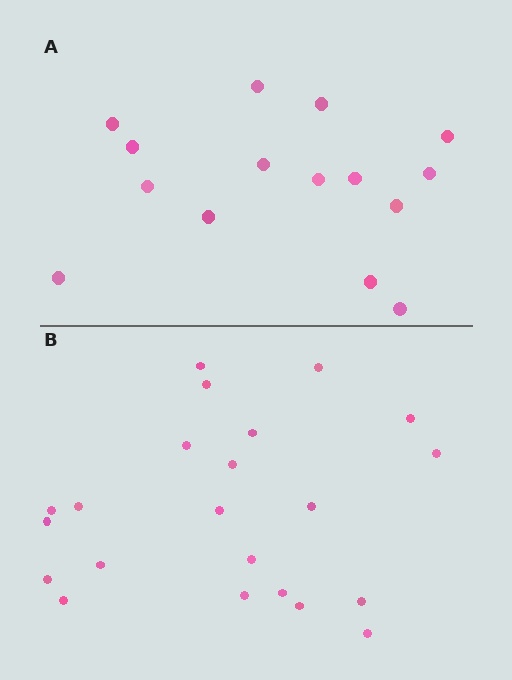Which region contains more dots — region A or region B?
Region B (the bottom region) has more dots.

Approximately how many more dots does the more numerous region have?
Region B has roughly 8 or so more dots than region A.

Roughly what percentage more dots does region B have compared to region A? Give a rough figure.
About 45% more.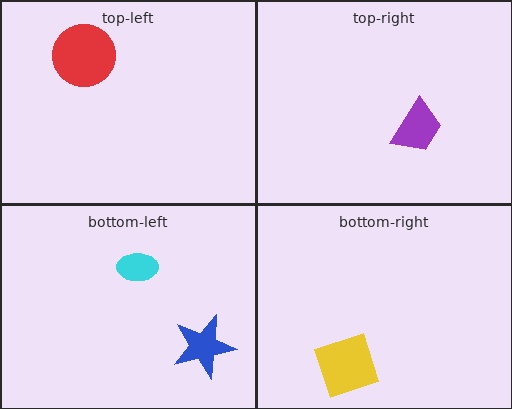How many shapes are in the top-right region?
1.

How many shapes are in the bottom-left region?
2.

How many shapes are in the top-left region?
1.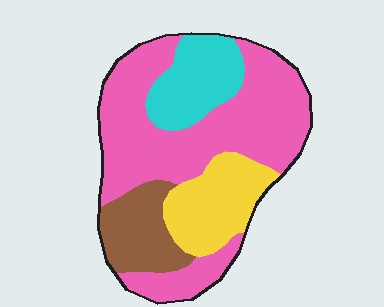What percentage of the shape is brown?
Brown takes up less than a sixth of the shape.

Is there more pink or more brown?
Pink.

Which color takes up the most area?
Pink, at roughly 55%.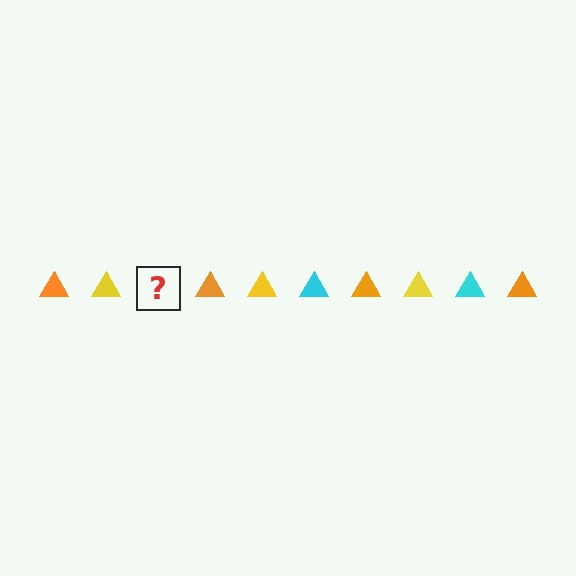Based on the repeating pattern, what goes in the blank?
The blank should be a cyan triangle.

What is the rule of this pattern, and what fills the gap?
The rule is that the pattern cycles through orange, yellow, cyan triangles. The gap should be filled with a cyan triangle.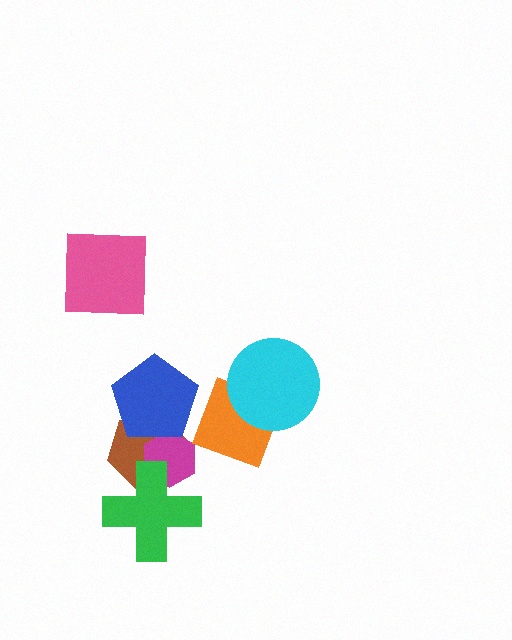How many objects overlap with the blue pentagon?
2 objects overlap with the blue pentagon.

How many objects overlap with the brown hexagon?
3 objects overlap with the brown hexagon.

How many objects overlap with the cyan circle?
1 object overlaps with the cyan circle.